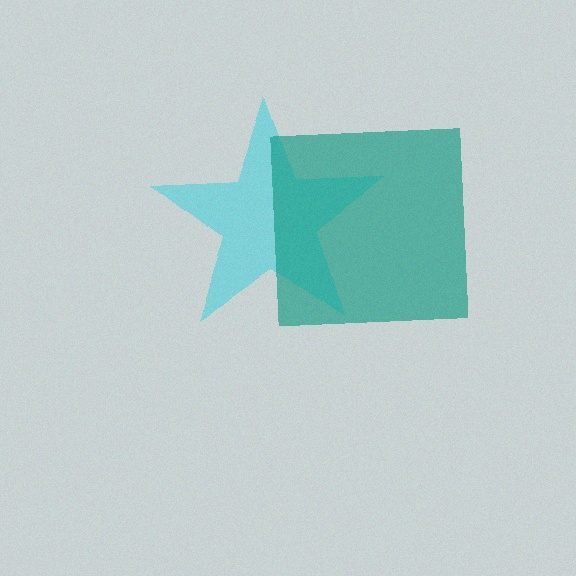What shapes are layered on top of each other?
The layered shapes are: a cyan star, a teal square.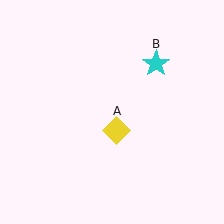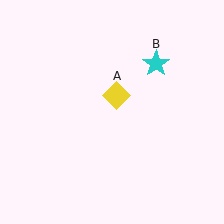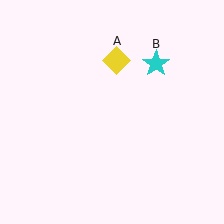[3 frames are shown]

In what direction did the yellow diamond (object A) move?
The yellow diamond (object A) moved up.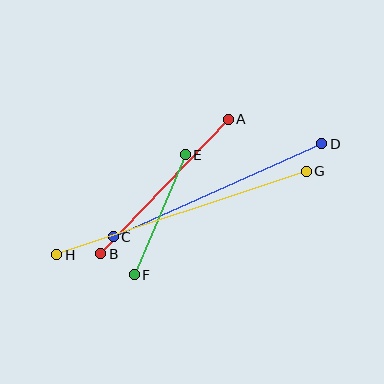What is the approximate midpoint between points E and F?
The midpoint is at approximately (160, 215) pixels.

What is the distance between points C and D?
The distance is approximately 228 pixels.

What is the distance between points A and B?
The distance is approximately 185 pixels.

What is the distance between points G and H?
The distance is approximately 263 pixels.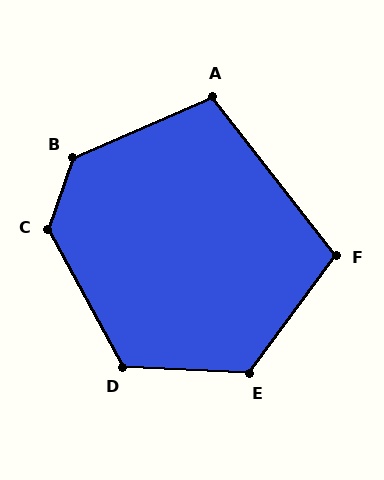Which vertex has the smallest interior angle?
A, at approximately 104 degrees.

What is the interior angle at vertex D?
Approximately 121 degrees (obtuse).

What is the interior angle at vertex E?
Approximately 124 degrees (obtuse).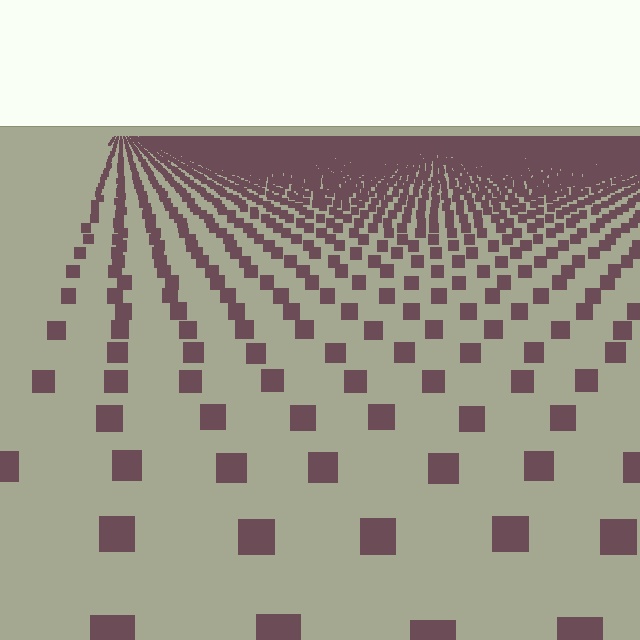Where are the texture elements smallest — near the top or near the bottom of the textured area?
Near the top.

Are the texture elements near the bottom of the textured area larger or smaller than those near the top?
Larger. Near the bottom, elements are closer to the viewer and appear at a bigger on-screen size.